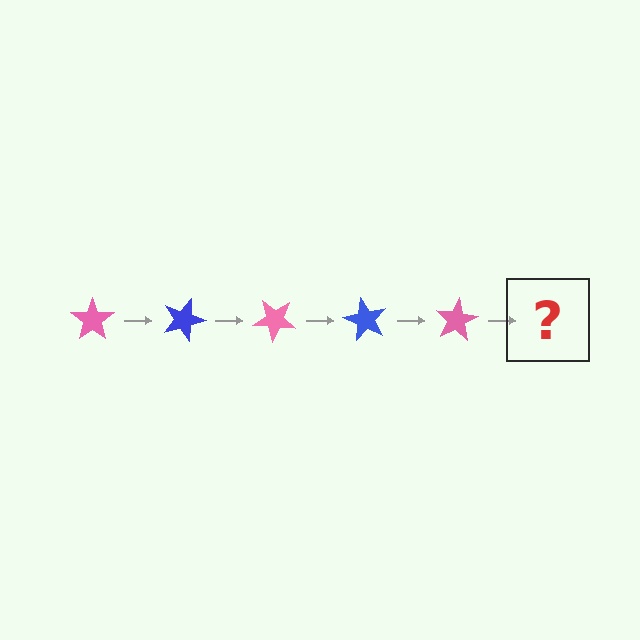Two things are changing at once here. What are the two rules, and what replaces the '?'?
The two rules are that it rotates 20 degrees each step and the color cycles through pink and blue. The '?' should be a blue star, rotated 100 degrees from the start.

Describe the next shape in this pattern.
It should be a blue star, rotated 100 degrees from the start.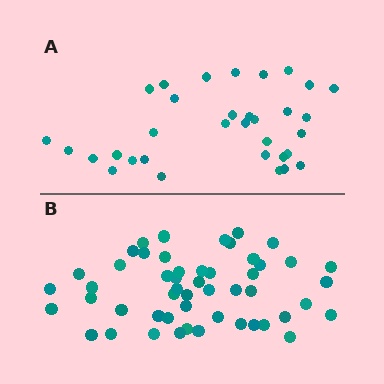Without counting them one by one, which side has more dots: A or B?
Region B (the bottom region) has more dots.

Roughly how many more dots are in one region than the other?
Region B has approximately 20 more dots than region A.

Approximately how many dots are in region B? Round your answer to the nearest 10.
About 50 dots. (The exact count is 51, which rounds to 50.)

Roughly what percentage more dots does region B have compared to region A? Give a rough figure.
About 55% more.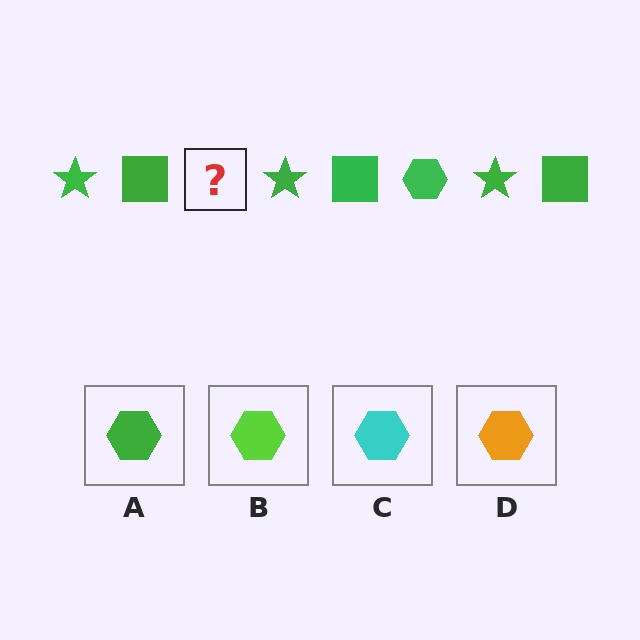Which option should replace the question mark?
Option A.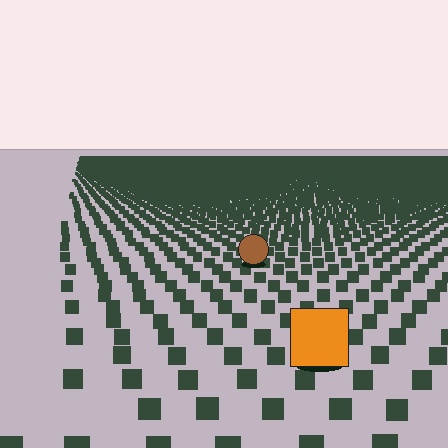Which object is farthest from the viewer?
The brown circle is farthest from the viewer. It appears smaller and the ground texture around it is denser.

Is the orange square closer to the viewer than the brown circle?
Yes. The orange square is closer — you can tell from the texture gradient: the ground texture is coarser near it.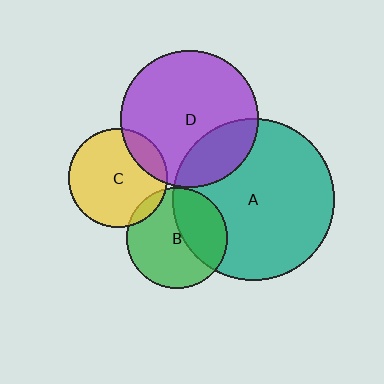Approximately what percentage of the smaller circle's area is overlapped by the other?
Approximately 5%.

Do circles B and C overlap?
Yes.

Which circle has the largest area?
Circle A (teal).